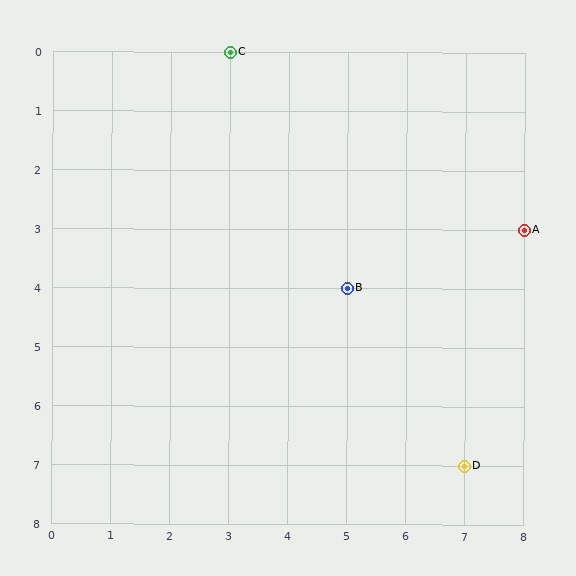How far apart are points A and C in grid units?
Points A and C are 5 columns and 3 rows apart (about 5.8 grid units diagonally).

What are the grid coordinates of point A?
Point A is at grid coordinates (8, 3).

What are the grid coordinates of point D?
Point D is at grid coordinates (7, 7).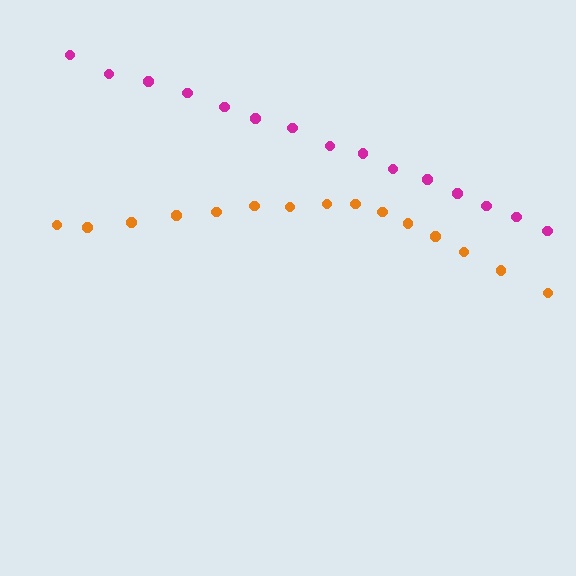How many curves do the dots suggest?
There are 2 distinct paths.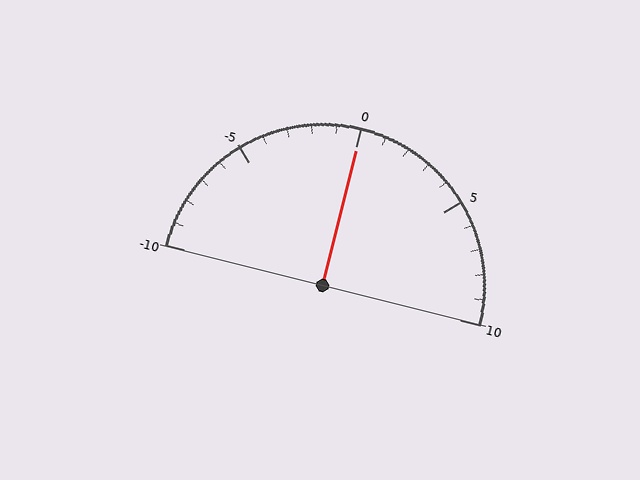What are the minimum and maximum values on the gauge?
The gauge ranges from -10 to 10.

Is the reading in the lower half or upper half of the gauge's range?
The reading is in the upper half of the range (-10 to 10).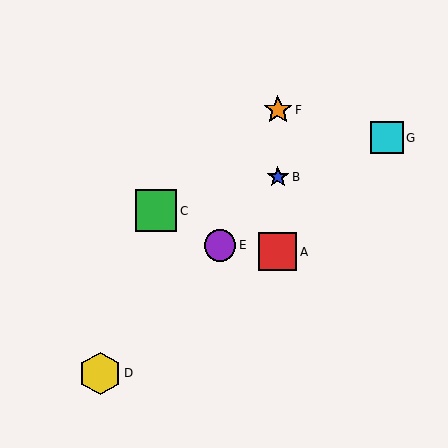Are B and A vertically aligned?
Yes, both are at x≈278.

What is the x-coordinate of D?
Object D is at x≈100.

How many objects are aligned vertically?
3 objects (A, B, F) are aligned vertically.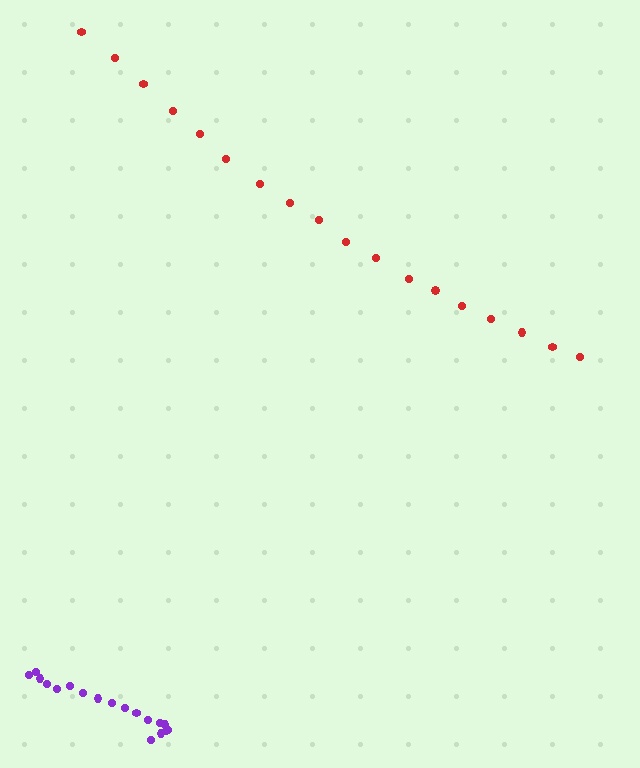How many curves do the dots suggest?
There are 2 distinct paths.